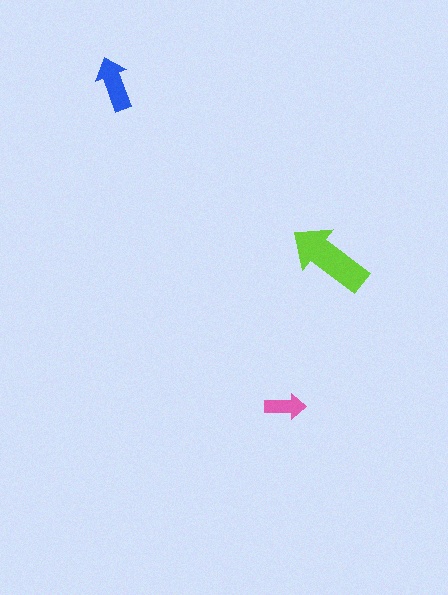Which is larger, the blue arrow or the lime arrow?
The lime one.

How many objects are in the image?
There are 3 objects in the image.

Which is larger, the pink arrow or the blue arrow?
The blue one.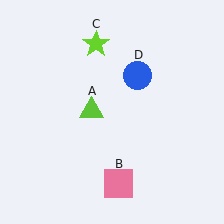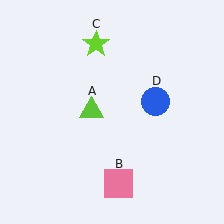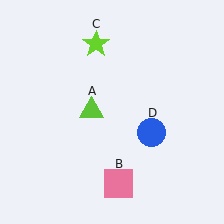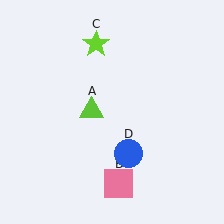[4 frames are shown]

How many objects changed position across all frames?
1 object changed position: blue circle (object D).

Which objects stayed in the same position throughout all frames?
Lime triangle (object A) and pink square (object B) and lime star (object C) remained stationary.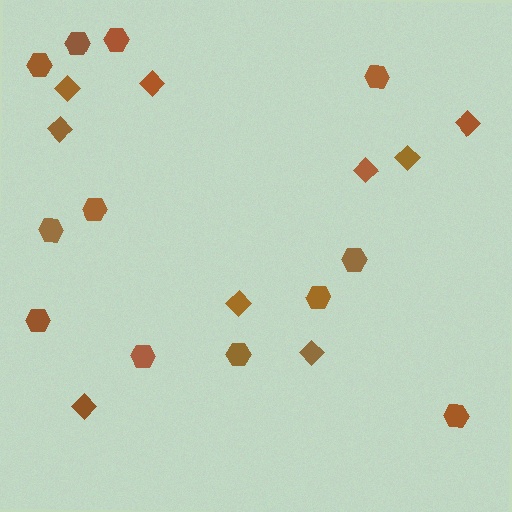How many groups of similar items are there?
There are 2 groups: one group of diamonds (9) and one group of hexagons (12).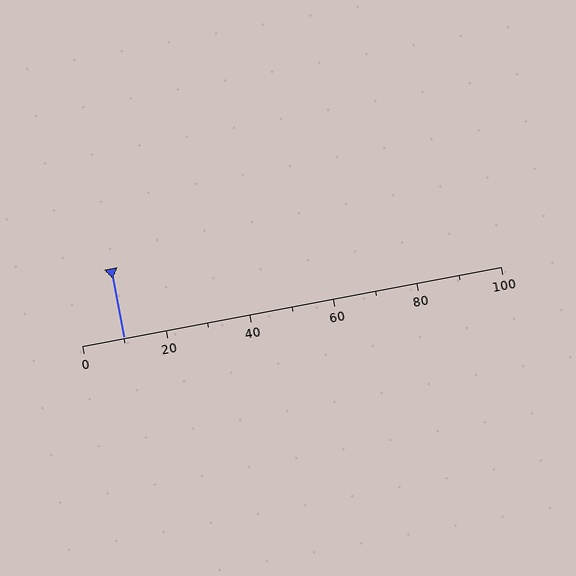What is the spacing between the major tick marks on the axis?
The major ticks are spaced 20 apart.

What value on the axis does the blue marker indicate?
The marker indicates approximately 10.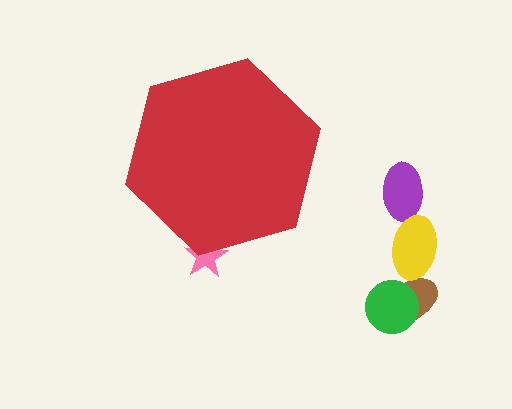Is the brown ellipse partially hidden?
No, the brown ellipse is fully visible.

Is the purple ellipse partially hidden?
No, the purple ellipse is fully visible.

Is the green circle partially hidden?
No, the green circle is fully visible.